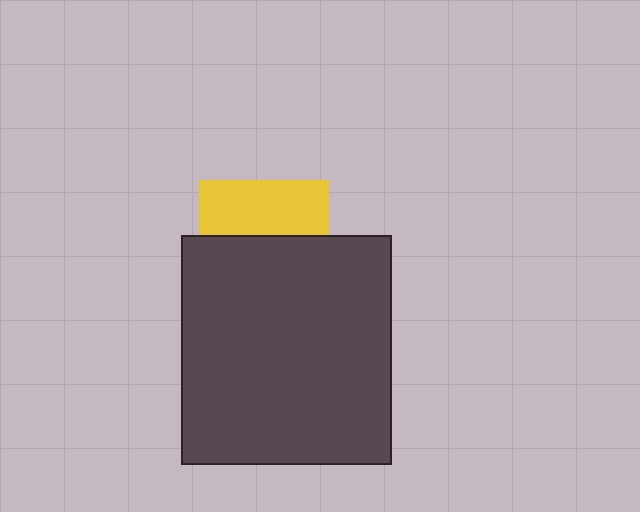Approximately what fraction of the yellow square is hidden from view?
Roughly 57% of the yellow square is hidden behind the dark gray rectangle.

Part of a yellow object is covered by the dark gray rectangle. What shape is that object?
It is a square.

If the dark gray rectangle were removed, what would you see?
You would see the complete yellow square.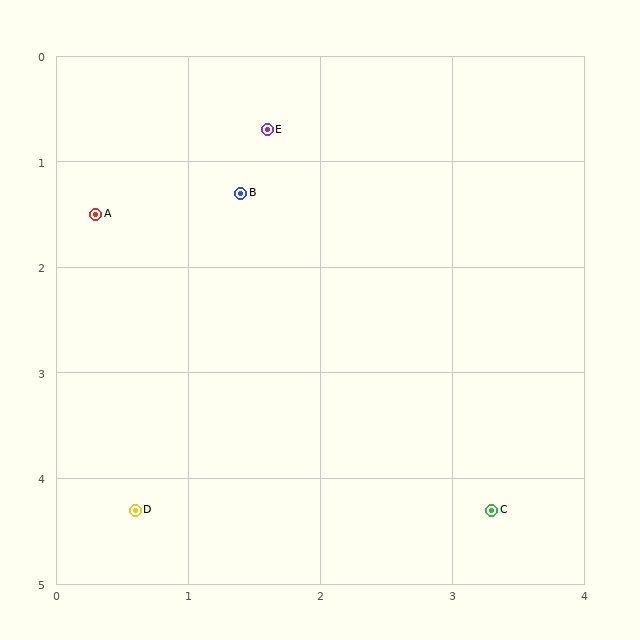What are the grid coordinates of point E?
Point E is at approximately (1.6, 0.7).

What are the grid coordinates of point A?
Point A is at approximately (0.3, 1.5).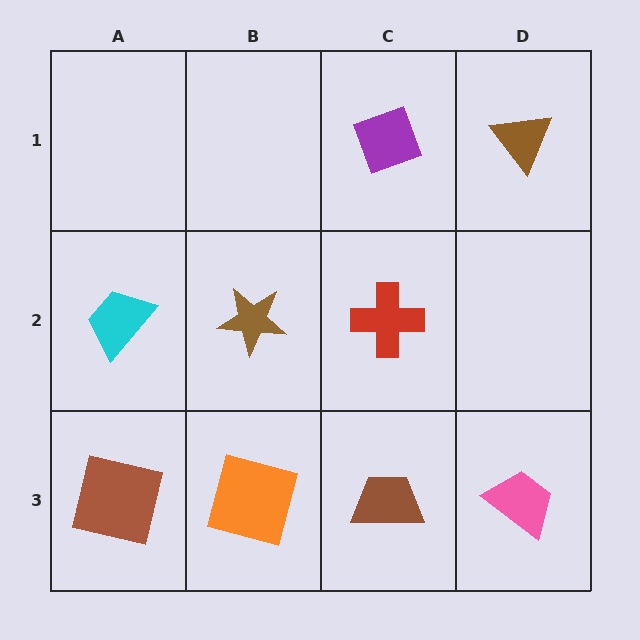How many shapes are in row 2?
3 shapes.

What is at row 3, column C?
A brown trapezoid.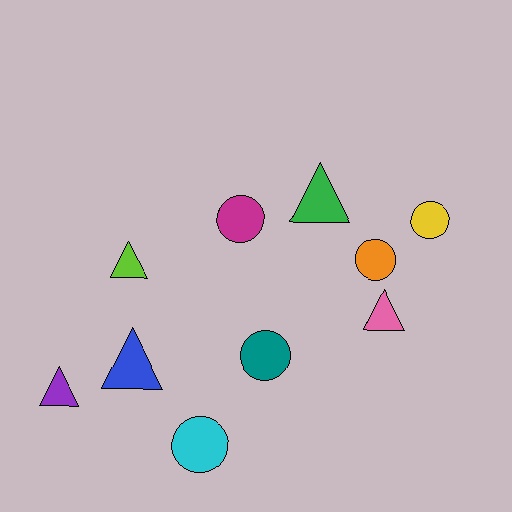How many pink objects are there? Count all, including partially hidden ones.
There is 1 pink object.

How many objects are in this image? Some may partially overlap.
There are 10 objects.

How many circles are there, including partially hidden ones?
There are 5 circles.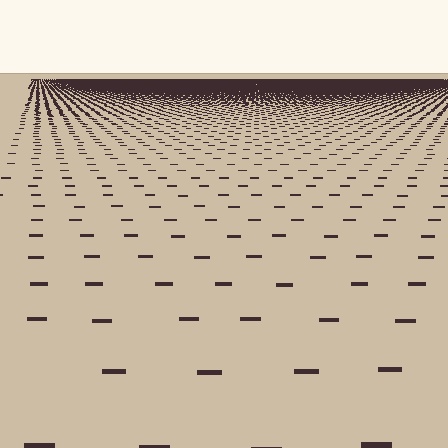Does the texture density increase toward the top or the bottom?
Density increases toward the top.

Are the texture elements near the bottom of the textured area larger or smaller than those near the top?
Larger. Near the bottom, elements are closer to the viewer and appear at a bigger on-screen size.